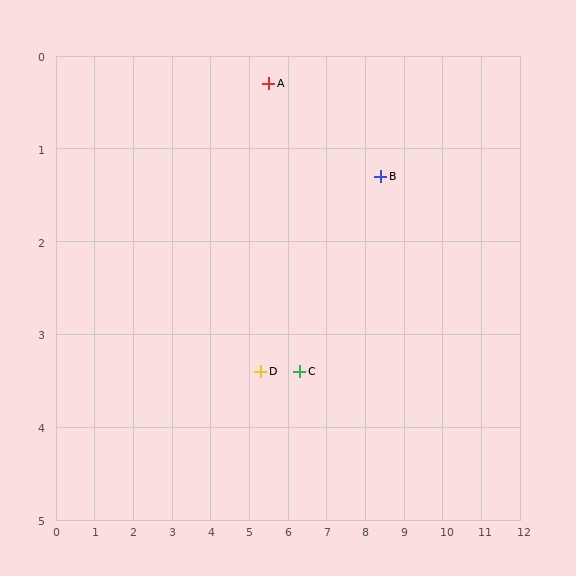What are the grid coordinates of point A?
Point A is at approximately (5.5, 0.3).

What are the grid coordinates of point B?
Point B is at approximately (8.4, 1.3).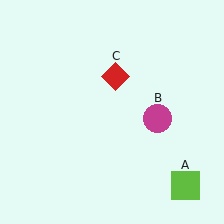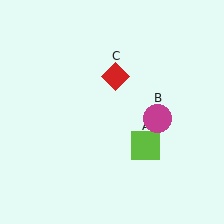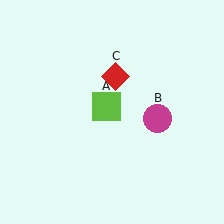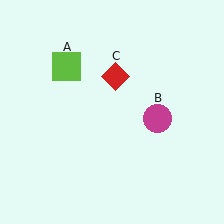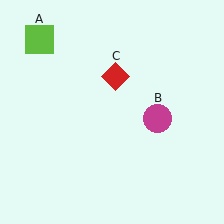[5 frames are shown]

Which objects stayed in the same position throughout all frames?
Magenta circle (object B) and red diamond (object C) remained stationary.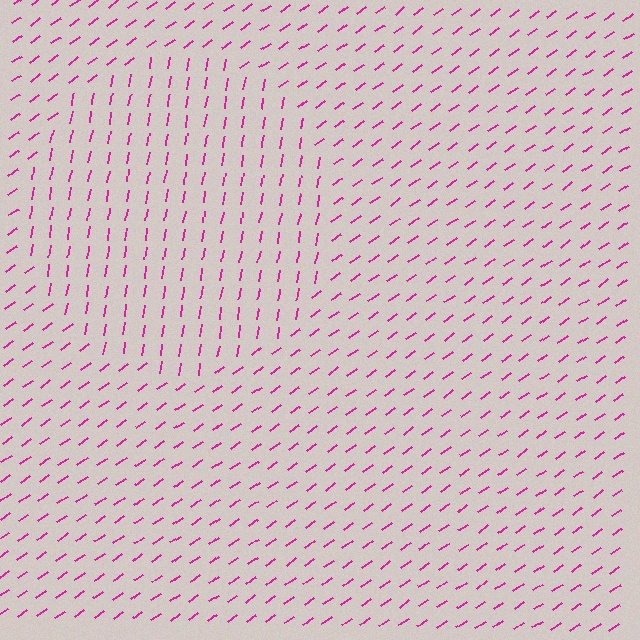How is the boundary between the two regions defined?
The boundary is defined purely by a change in line orientation (approximately 45 degrees difference). All lines are the same color and thickness.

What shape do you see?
I see a circle.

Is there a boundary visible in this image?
Yes, there is a texture boundary formed by a change in line orientation.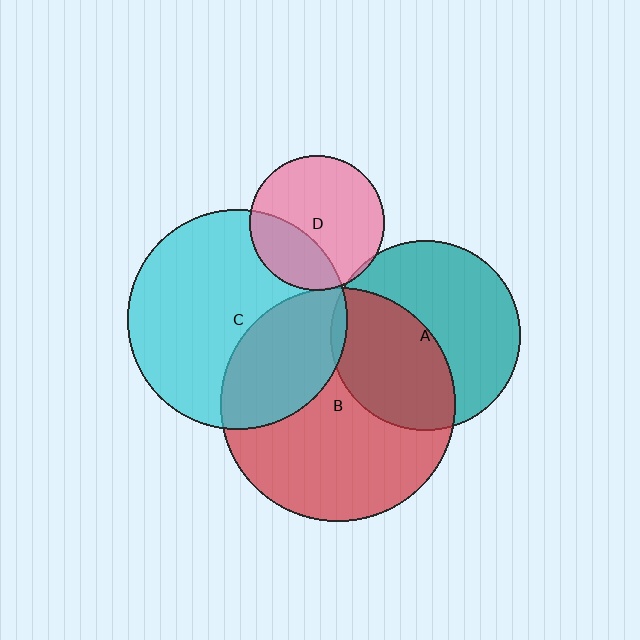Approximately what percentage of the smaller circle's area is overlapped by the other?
Approximately 5%.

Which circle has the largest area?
Circle B (red).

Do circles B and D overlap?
Yes.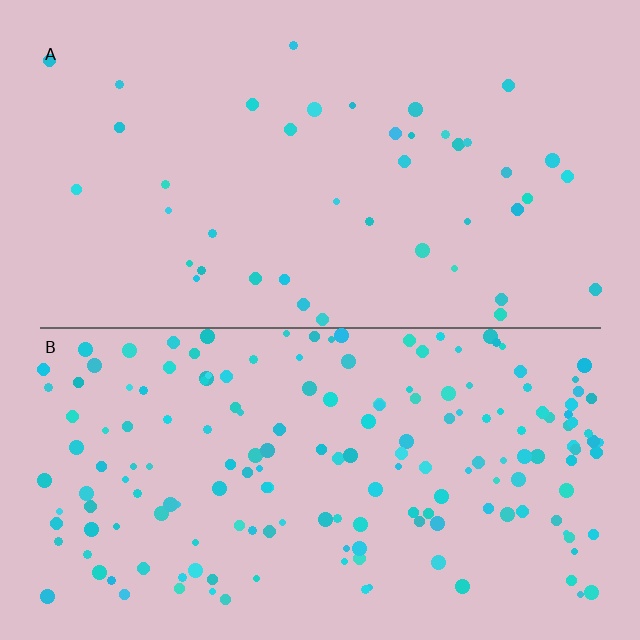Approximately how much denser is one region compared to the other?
Approximately 4.2× — region B over region A.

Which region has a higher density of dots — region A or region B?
B (the bottom).